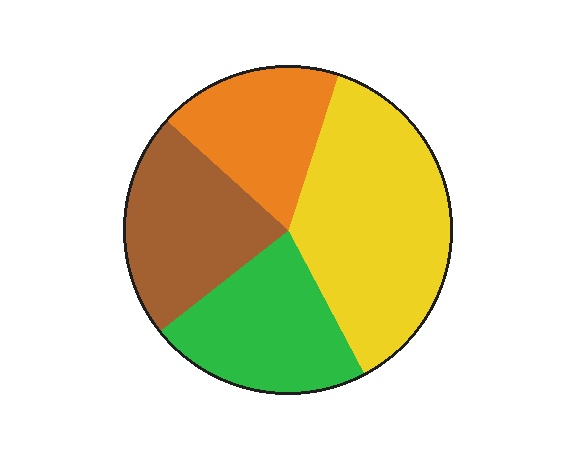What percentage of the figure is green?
Green covers 22% of the figure.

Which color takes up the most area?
Yellow, at roughly 35%.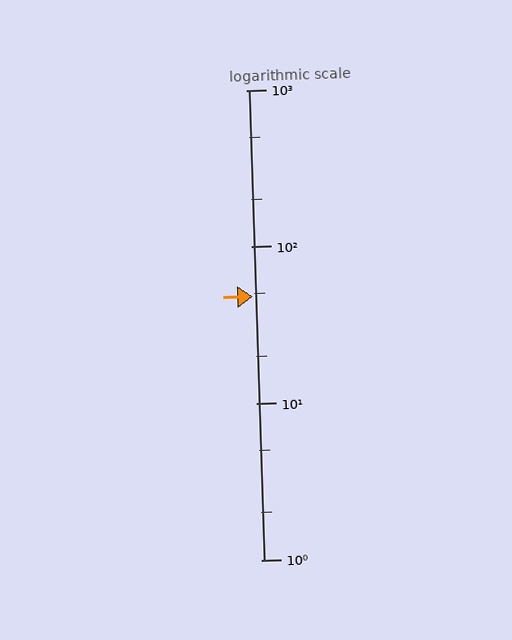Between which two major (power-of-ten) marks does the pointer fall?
The pointer is between 10 and 100.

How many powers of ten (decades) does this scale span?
The scale spans 3 decades, from 1 to 1000.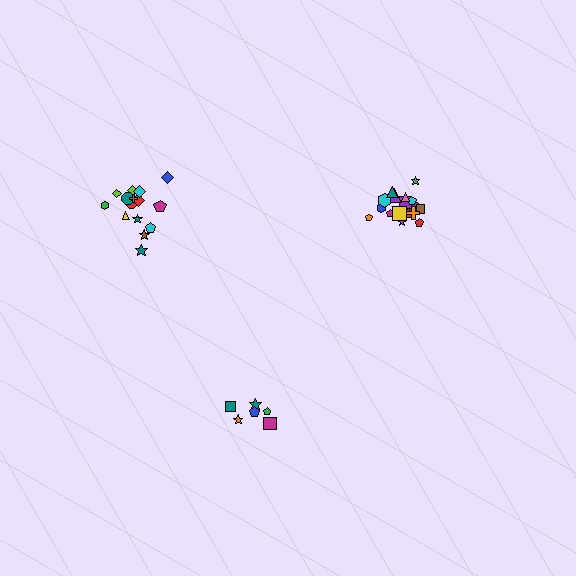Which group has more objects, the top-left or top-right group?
The top-right group.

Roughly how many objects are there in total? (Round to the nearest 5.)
Roughly 40 objects in total.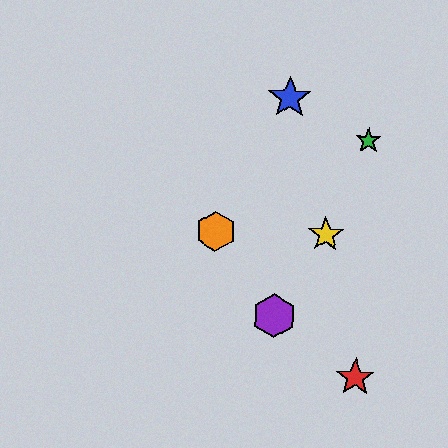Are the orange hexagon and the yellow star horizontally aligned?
Yes, both are at y≈231.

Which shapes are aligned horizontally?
The yellow star, the orange hexagon are aligned horizontally.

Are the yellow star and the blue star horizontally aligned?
No, the yellow star is at y≈234 and the blue star is at y≈98.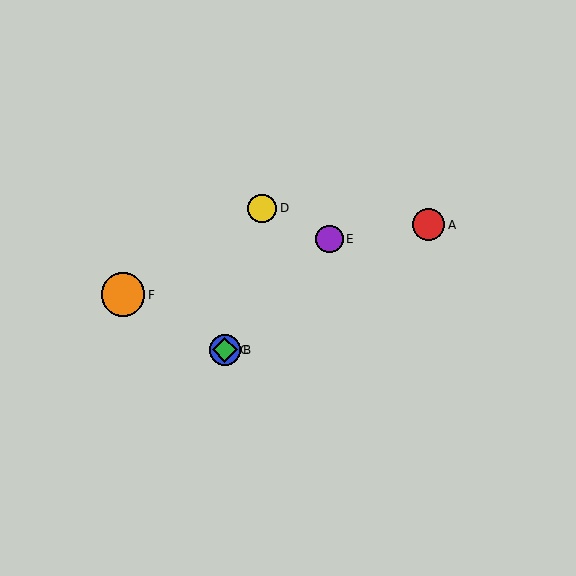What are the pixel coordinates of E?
Object E is at (330, 239).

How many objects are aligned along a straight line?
3 objects (A, B, C) are aligned along a straight line.